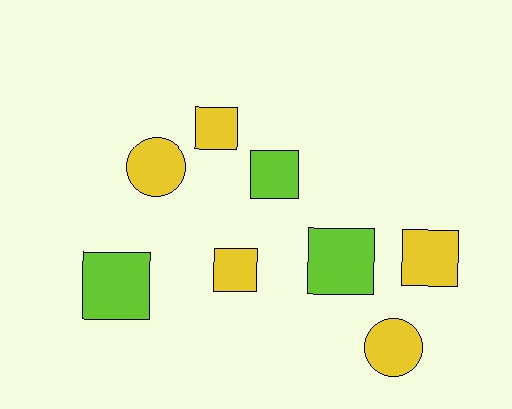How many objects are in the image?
There are 8 objects.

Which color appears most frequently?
Yellow, with 5 objects.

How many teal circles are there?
There are no teal circles.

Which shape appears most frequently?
Square, with 6 objects.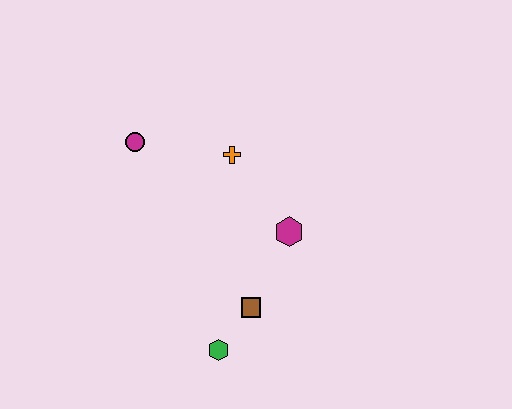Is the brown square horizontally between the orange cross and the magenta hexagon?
Yes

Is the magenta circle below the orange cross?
No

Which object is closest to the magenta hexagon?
The brown square is closest to the magenta hexagon.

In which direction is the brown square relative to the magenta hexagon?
The brown square is below the magenta hexagon.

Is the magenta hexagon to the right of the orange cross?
Yes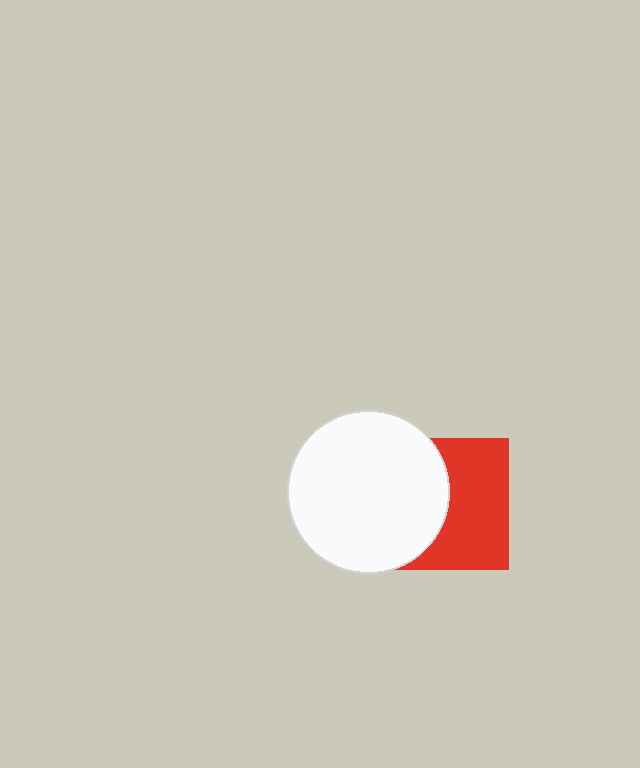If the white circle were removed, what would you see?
You would see the complete red square.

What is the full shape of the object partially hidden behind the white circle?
The partially hidden object is a red square.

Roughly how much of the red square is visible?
About half of it is visible (roughly 54%).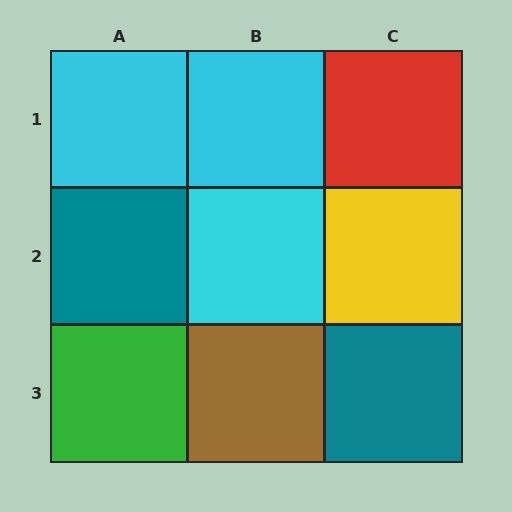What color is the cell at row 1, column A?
Cyan.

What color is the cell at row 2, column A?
Teal.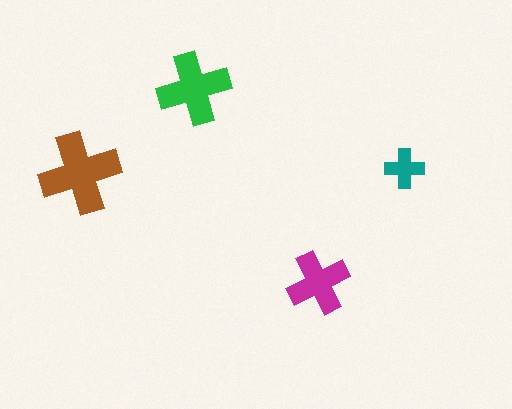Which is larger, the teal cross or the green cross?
The green one.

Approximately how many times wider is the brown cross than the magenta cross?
About 1.5 times wider.